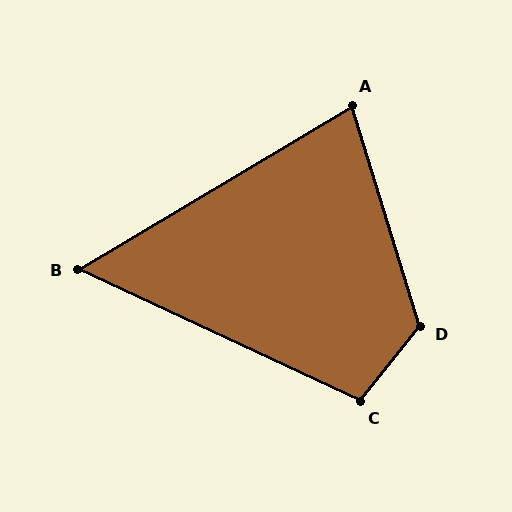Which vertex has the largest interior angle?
D, at approximately 124 degrees.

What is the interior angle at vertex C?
Approximately 104 degrees (obtuse).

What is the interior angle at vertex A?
Approximately 76 degrees (acute).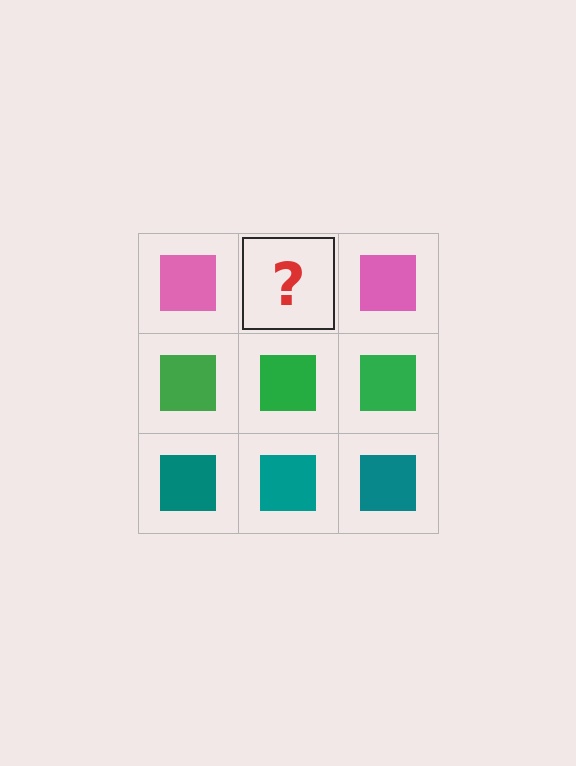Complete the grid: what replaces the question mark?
The question mark should be replaced with a pink square.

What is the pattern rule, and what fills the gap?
The rule is that each row has a consistent color. The gap should be filled with a pink square.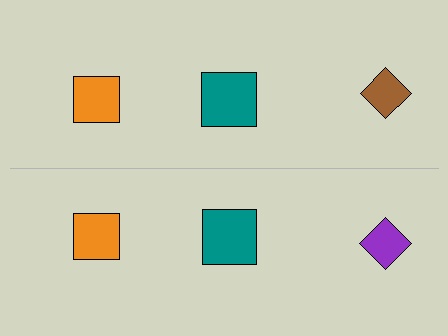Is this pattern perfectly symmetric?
No, the pattern is not perfectly symmetric. The purple diamond on the bottom side breaks the symmetry — its mirror counterpart is brown.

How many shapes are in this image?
There are 6 shapes in this image.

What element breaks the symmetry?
The purple diamond on the bottom side breaks the symmetry — its mirror counterpart is brown.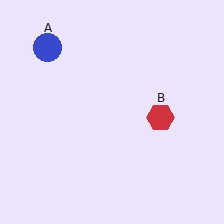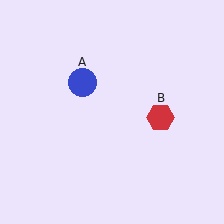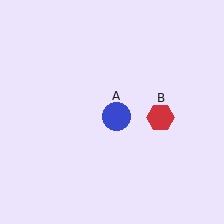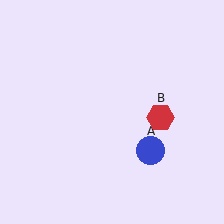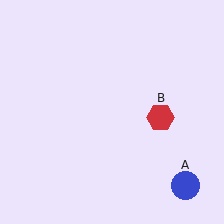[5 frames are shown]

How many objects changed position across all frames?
1 object changed position: blue circle (object A).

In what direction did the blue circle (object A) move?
The blue circle (object A) moved down and to the right.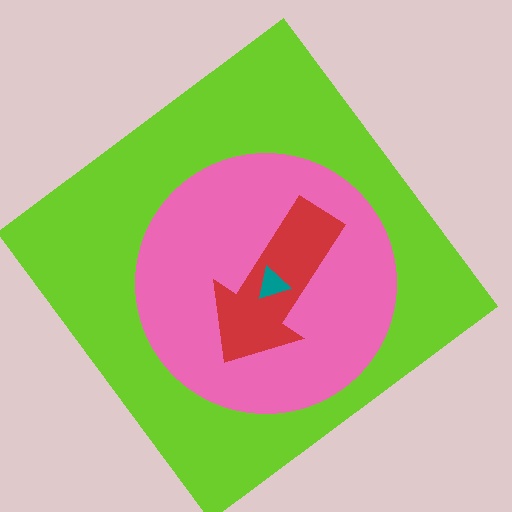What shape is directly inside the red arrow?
The teal triangle.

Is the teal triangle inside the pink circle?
Yes.